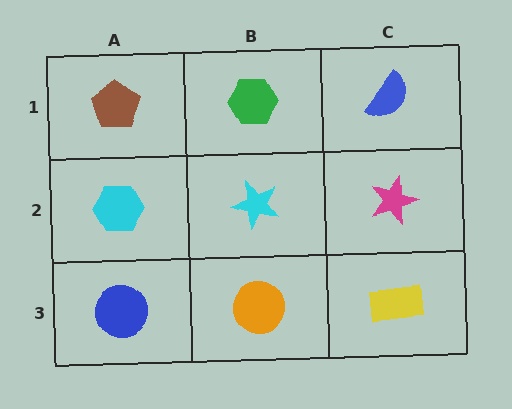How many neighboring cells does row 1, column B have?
3.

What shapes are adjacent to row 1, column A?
A cyan hexagon (row 2, column A), a green hexagon (row 1, column B).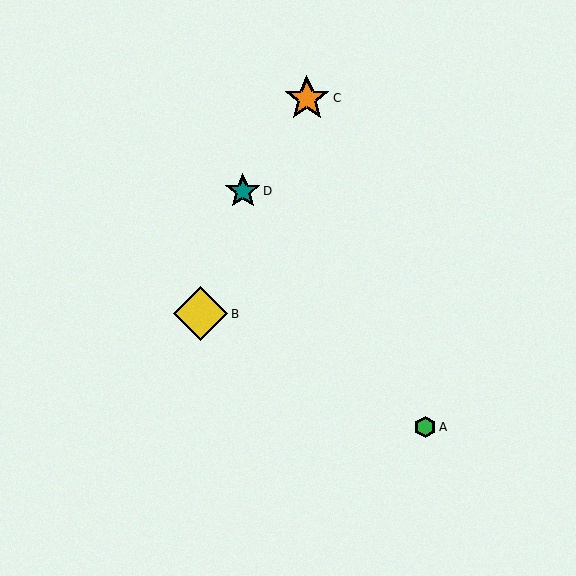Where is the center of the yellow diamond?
The center of the yellow diamond is at (201, 314).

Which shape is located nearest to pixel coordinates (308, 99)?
The orange star (labeled C) at (307, 98) is nearest to that location.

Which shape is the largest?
The yellow diamond (labeled B) is the largest.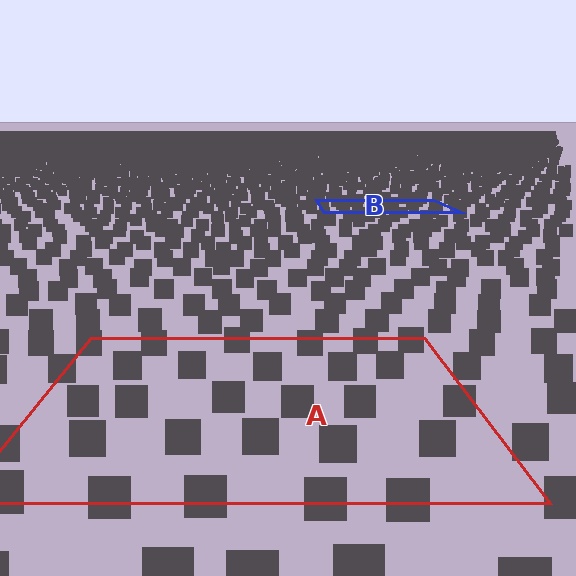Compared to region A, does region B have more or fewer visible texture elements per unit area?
Region B has more texture elements per unit area — they are packed more densely because it is farther away.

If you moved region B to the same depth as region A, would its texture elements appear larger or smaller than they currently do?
They would appear larger. At a closer depth, the same texture elements are projected at a bigger on-screen size.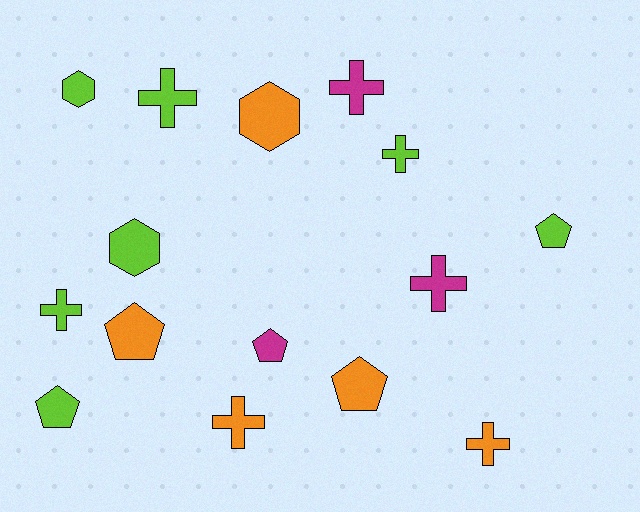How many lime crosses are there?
There are 3 lime crosses.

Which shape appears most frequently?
Cross, with 7 objects.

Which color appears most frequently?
Lime, with 7 objects.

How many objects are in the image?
There are 15 objects.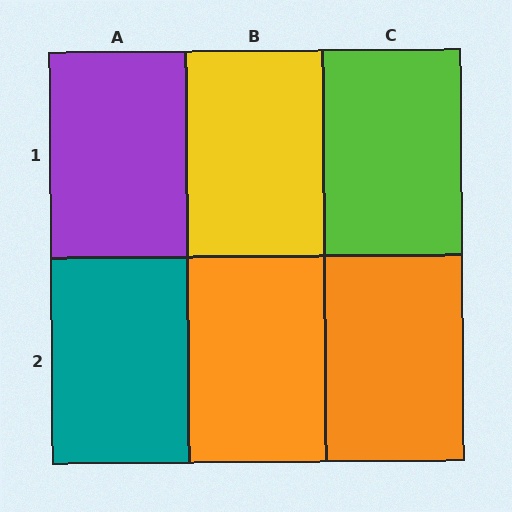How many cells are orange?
2 cells are orange.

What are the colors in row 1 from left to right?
Purple, yellow, lime.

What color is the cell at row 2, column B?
Orange.